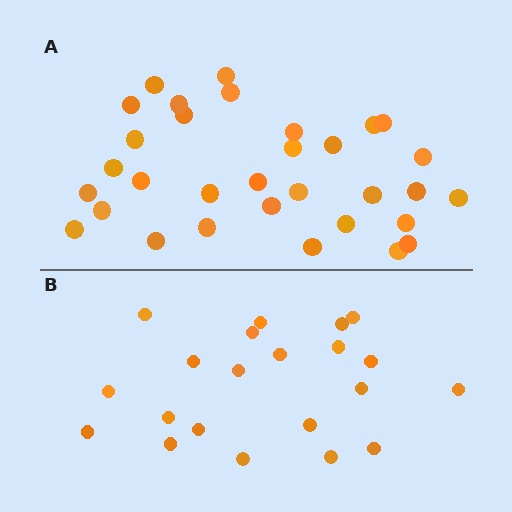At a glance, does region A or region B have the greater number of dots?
Region A (the top region) has more dots.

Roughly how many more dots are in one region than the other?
Region A has roughly 12 or so more dots than region B.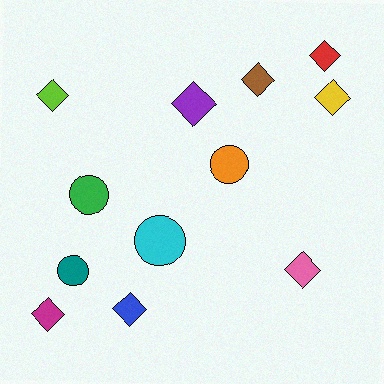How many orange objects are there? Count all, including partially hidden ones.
There is 1 orange object.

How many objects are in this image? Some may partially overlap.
There are 12 objects.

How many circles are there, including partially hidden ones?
There are 4 circles.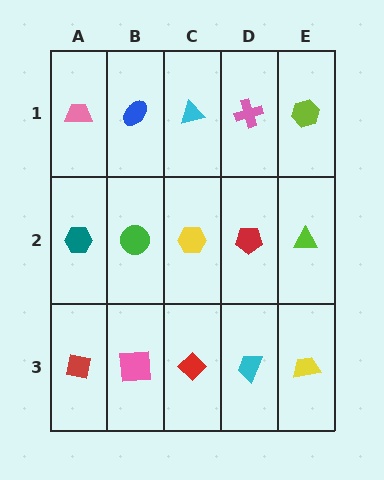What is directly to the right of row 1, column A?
A blue ellipse.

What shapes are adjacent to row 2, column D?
A pink cross (row 1, column D), a cyan trapezoid (row 3, column D), a yellow hexagon (row 2, column C), a lime triangle (row 2, column E).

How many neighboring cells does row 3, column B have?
3.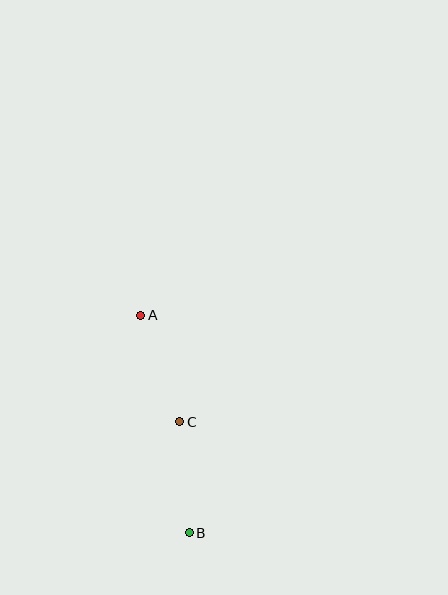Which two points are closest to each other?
Points B and C are closest to each other.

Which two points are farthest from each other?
Points A and B are farthest from each other.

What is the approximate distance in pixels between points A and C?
The distance between A and C is approximately 113 pixels.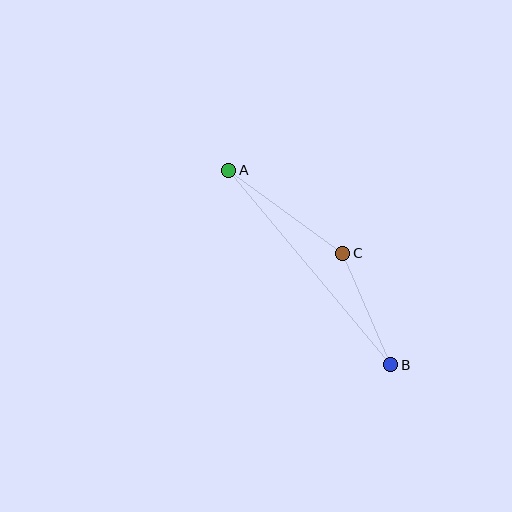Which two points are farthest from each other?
Points A and B are farthest from each other.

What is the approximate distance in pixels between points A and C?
The distance between A and C is approximately 141 pixels.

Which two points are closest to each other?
Points B and C are closest to each other.